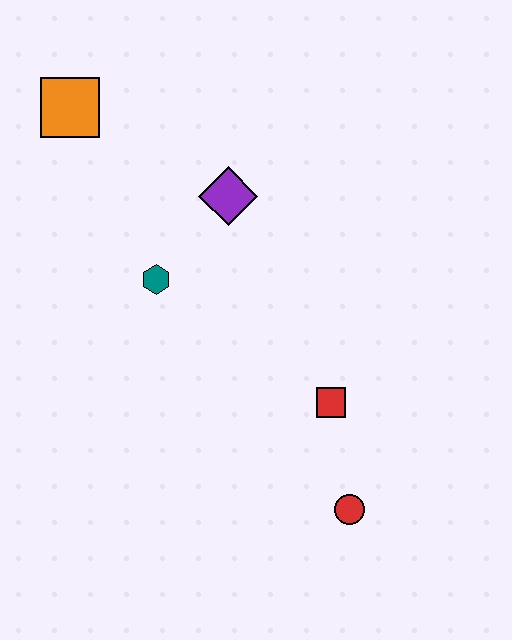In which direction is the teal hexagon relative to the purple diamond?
The teal hexagon is below the purple diamond.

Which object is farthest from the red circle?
The orange square is farthest from the red circle.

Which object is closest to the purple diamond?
The teal hexagon is closest to the purple diamond.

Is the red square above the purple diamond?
No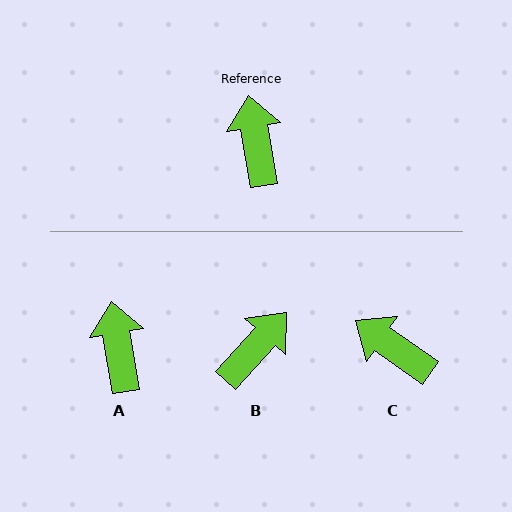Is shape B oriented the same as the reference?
No, it is off by about 52 degrees.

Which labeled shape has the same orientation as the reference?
A.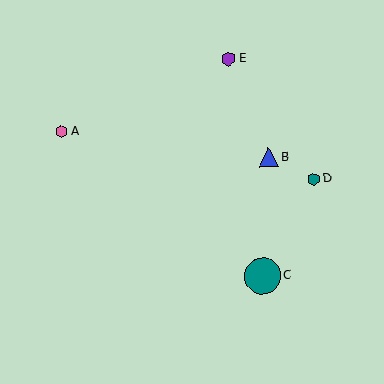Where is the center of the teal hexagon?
The center of the teal hexagon is at (313, 179).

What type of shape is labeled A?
Shape A is a pink hexagon.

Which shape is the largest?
The teal circle (labeled C) is the largest.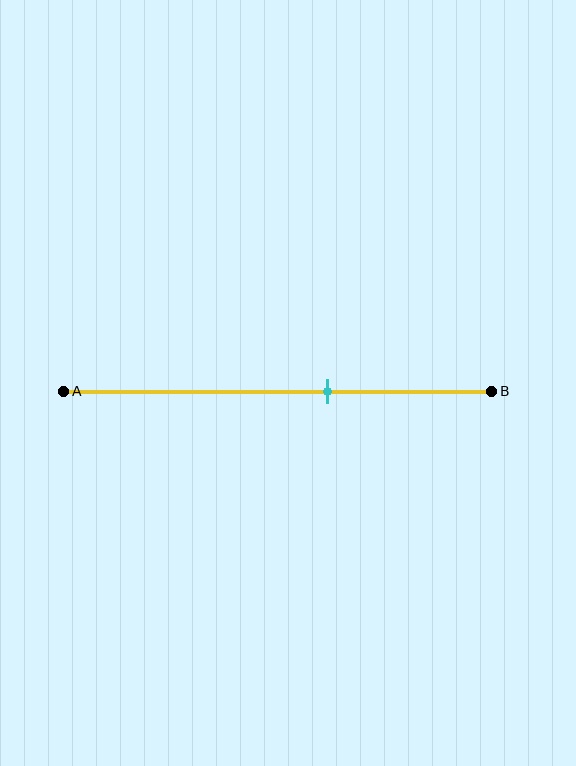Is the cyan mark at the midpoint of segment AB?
No, the mark is at about 60% from A, not at the 50% midpoint.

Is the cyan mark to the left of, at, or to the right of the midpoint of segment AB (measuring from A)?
The cyan mark is to the right of the midpoint of segment AB.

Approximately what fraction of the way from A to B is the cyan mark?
The cyan mark is approximately 60% of the way from A to B.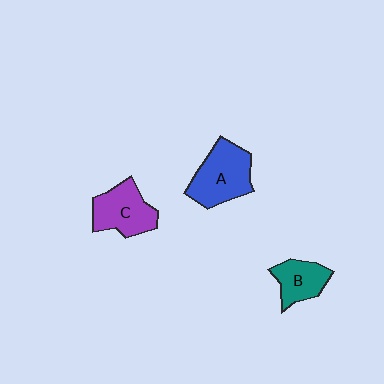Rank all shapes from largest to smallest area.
From largest to smallest: A (blue), C (purple), B (teal).